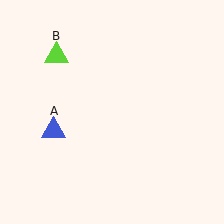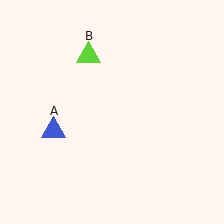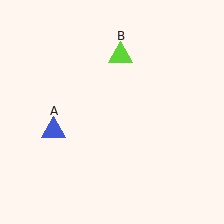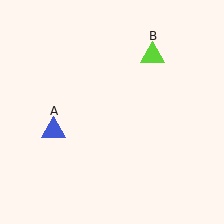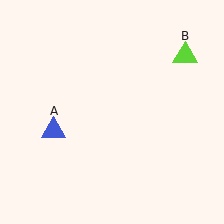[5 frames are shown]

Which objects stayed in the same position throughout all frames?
Blue triangle (object A) remained stationary.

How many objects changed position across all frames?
1 object changed position: lime triangle (object B).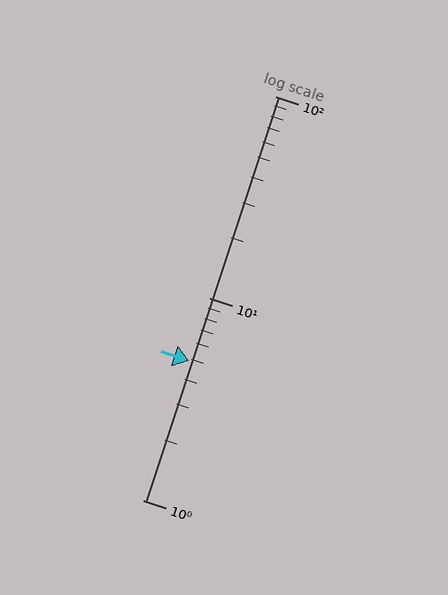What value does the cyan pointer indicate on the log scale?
The pointer indicates approximately 4.9.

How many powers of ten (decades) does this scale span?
The scale spans 2 decades, from 1 to 100.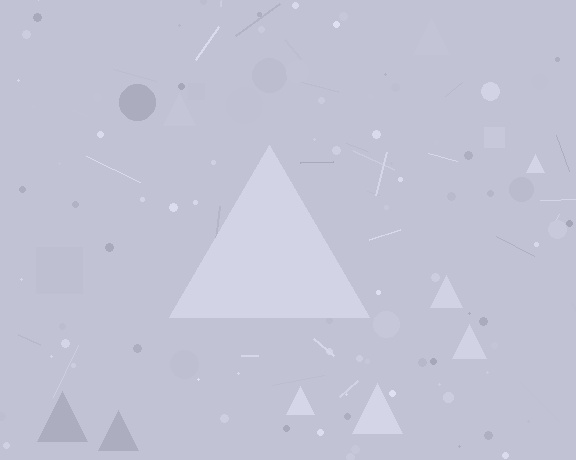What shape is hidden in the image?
A triangle is hidden in the image.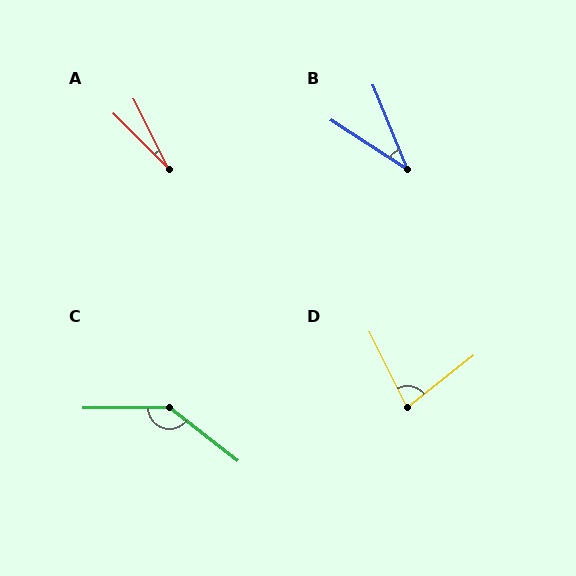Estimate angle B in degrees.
Approximately 35 degrees.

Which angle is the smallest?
A, at approximately 18 degrees.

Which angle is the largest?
C, at approximately 142 degrees.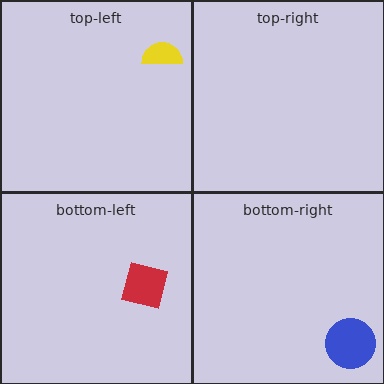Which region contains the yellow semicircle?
The top-left region.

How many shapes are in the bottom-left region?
1.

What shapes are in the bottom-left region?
The red square.